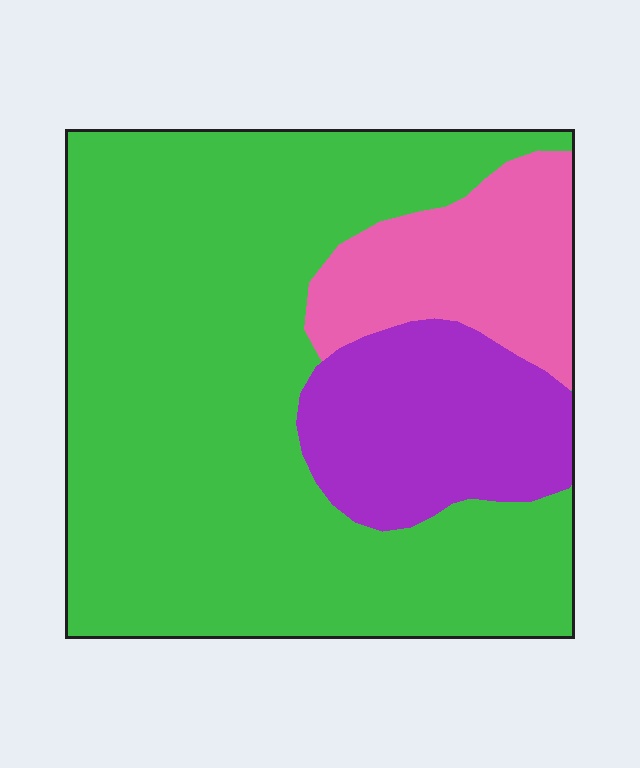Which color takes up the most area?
Green, at roughly 70%.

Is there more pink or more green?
Green.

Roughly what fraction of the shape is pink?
Pink covers about 15% of the shape.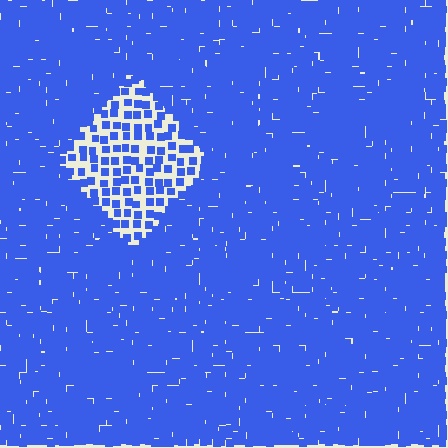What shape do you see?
I see a diamond.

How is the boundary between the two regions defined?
The boundary is defined by a change in element density (approximately 2.7x ratio). All elements are the same color, size, and shape.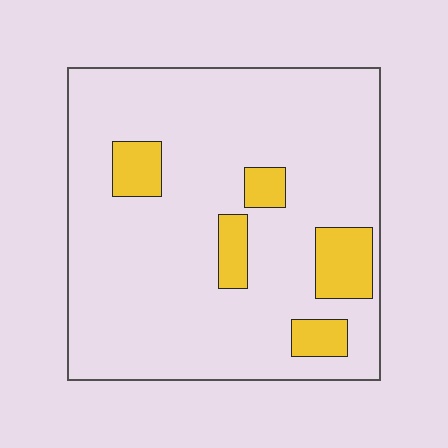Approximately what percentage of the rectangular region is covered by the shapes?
Approximately 15%.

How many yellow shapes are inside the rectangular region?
5.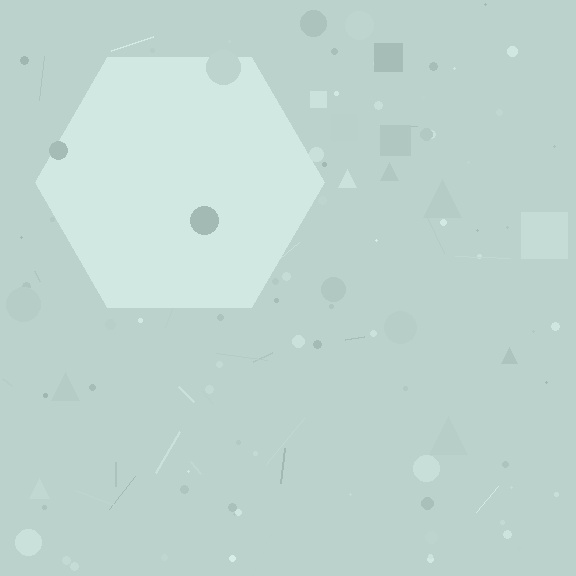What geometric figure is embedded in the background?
A hexagon is embedded in the background.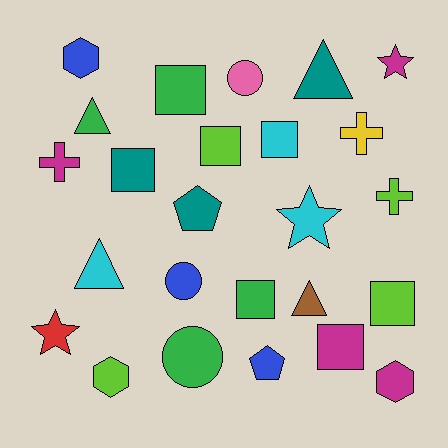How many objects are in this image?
There are 25 objects.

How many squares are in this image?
There are 7 squares.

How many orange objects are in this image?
There are no orange objects.